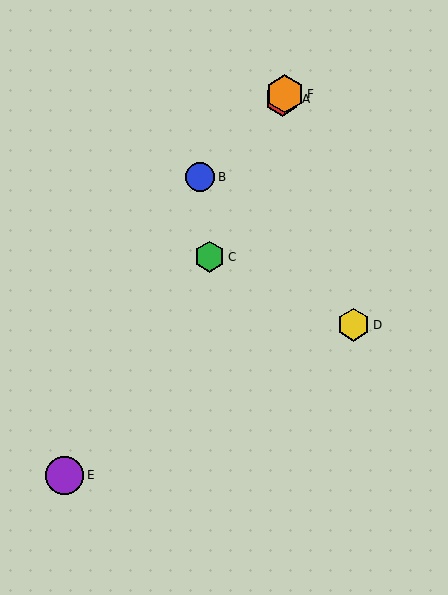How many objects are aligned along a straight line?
3 objects (A, C, F) are aligned along a straight line.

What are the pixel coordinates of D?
Object D is at (353, 325).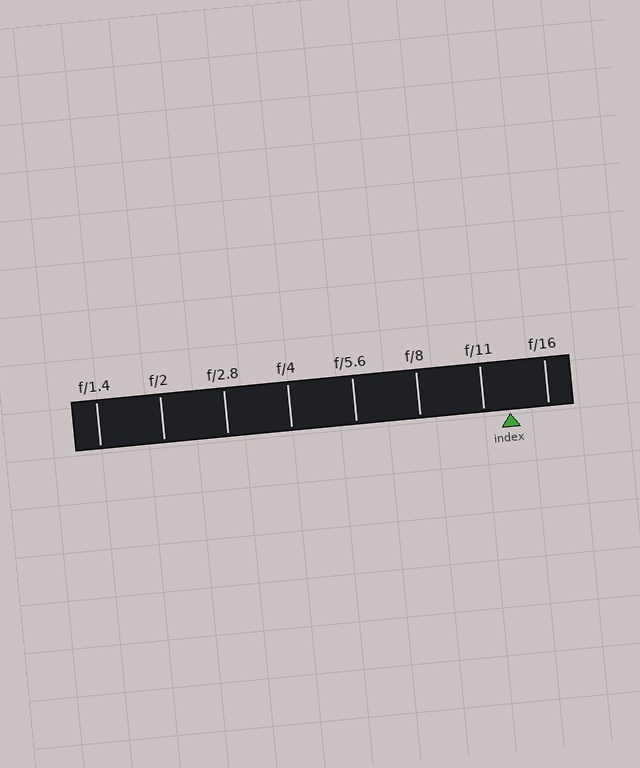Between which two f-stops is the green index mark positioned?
The index mark is between f/11 and f/16.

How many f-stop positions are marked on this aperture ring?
There are 8 f-stop positions marked.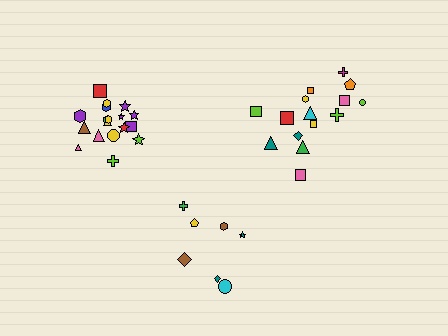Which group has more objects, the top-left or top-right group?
The top-left group.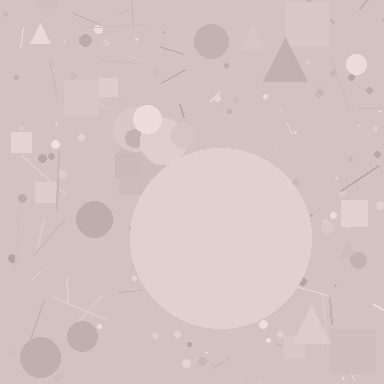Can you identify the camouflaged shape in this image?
The camouflaged shape is a circle.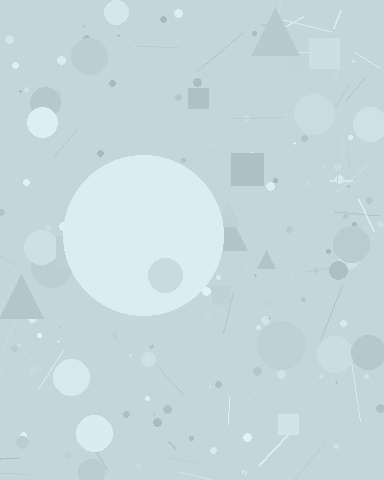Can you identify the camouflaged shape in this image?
The camouflaged shape is a circle.